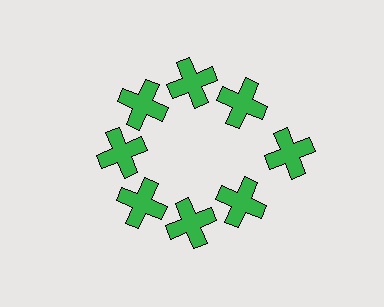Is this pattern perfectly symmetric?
No. The 8 green crosses are arranged in a ring, but one element near the 3 o'clock position is pushed outward from the center, breaking the 8-fold rotational symmetry.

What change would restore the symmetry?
The symmetry would be restored by moving it inward, back onto the ring so that all 8 crosses sit at equal angles and equal distance from the center.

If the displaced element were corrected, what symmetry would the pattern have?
It would have 8-fold rotational symmetry — the pattern would map onto itself every 45 degrees.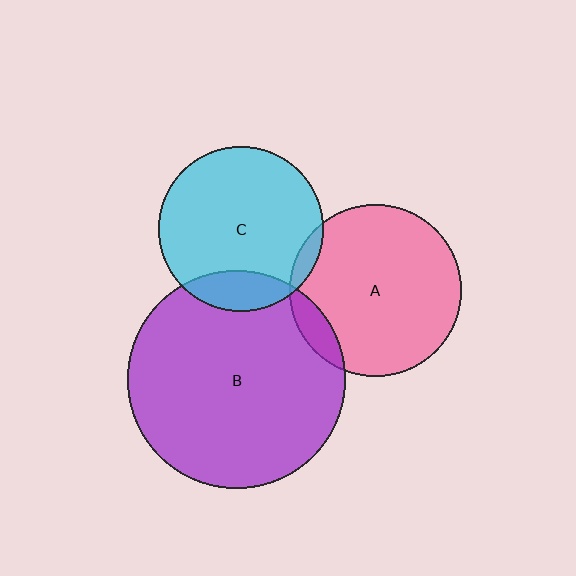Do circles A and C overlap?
Yes.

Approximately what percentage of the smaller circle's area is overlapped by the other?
Approximately 5%.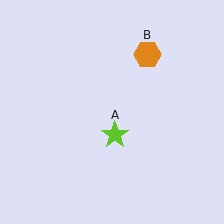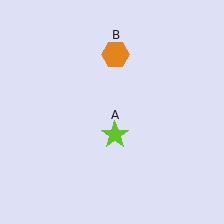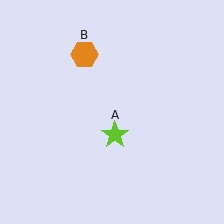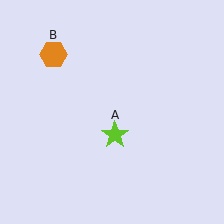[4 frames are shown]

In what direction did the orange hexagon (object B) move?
The orange hexagon (object B) moved left.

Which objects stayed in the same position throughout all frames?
Lime star (object A) remained stationary.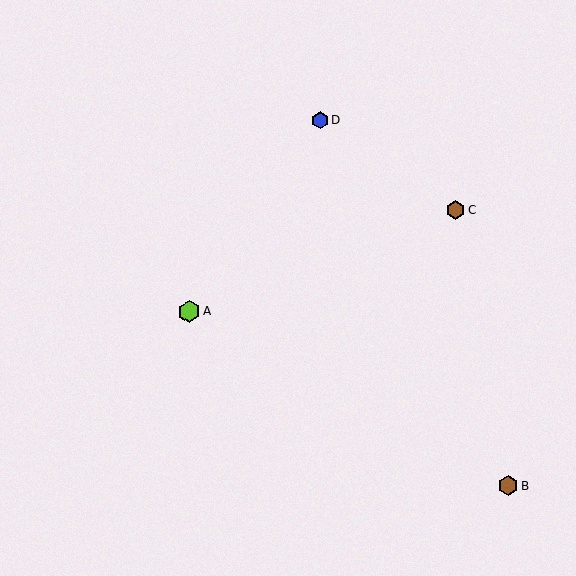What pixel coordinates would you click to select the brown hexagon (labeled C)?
Click at (455, 210) to select the brown hexagon C.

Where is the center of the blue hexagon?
The center of the blue hexagon is at (320, 120).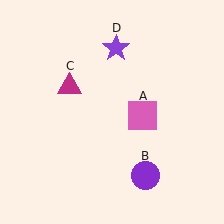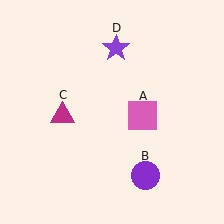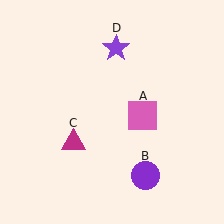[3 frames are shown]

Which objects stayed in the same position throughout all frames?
Pink square (object A) and purple circle (object B) and purple star (object D) remained stationary.